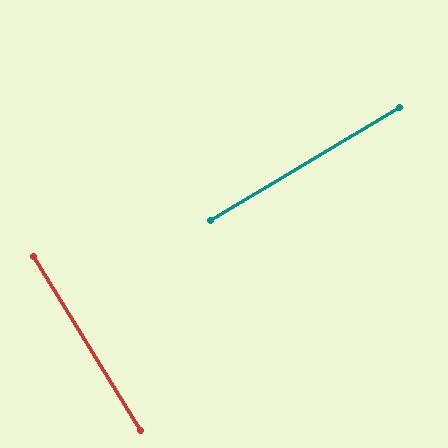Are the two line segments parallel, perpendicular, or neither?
Perpendicular — they meet at approximately 89°.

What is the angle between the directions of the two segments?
Approximately 89 degrees.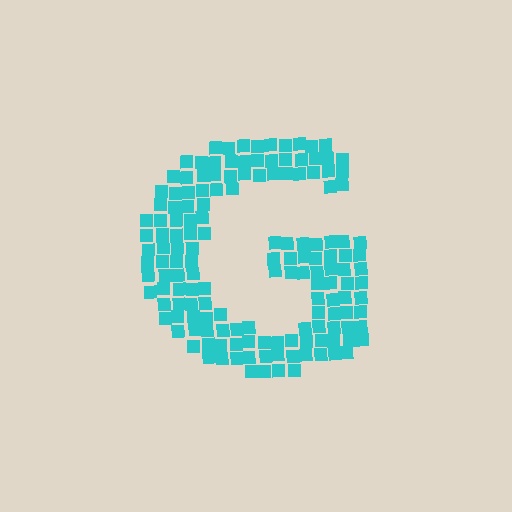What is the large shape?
The large shape is the letter G.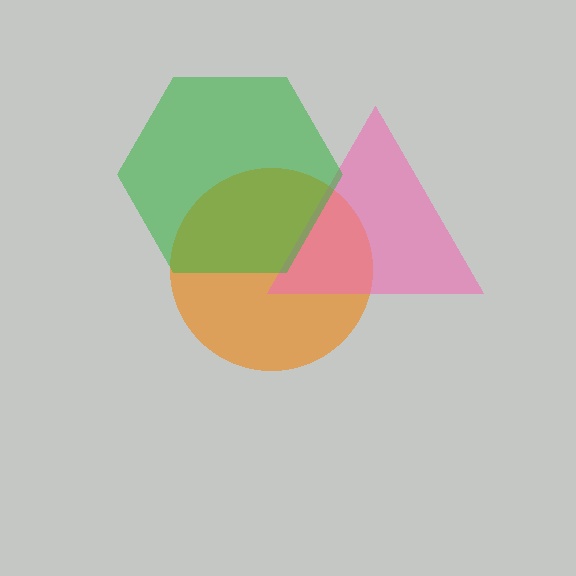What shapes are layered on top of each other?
The layered shapes are: an orange circle, a pink triangle, a green hexagon.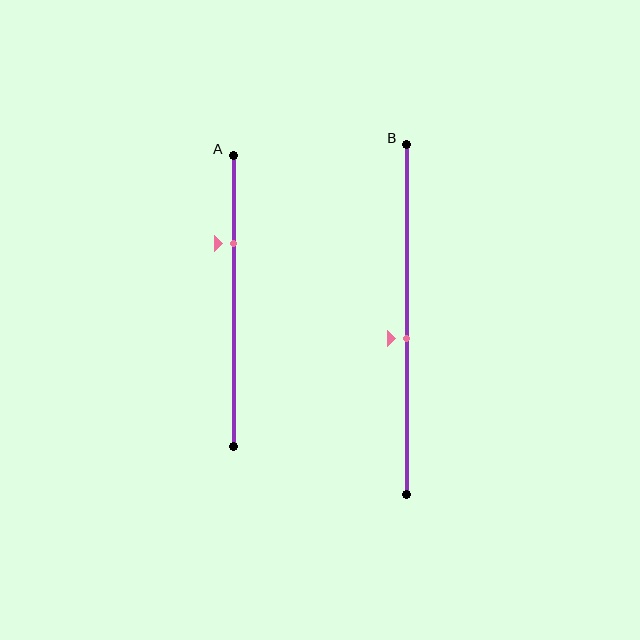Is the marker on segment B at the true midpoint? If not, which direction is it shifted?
No, the marker on segment B is shifted downward by about 5% of the segment length.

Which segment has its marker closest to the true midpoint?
Segment B has its marker closest to the true midpoint.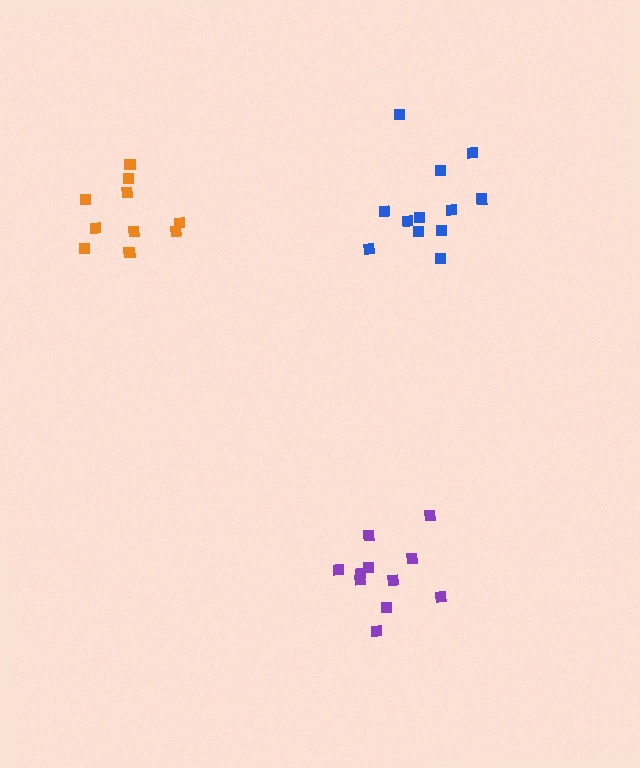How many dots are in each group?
Group 1: 11 dots, Group 2: 10 dots, Group 3: 12 dots (33 total).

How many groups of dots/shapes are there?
There are 3 groups.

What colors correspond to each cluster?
The clusters are colored: purple, orange, blue.